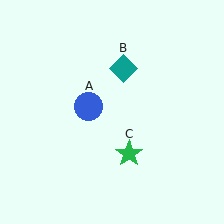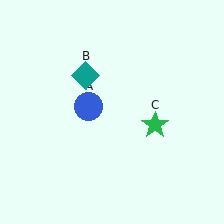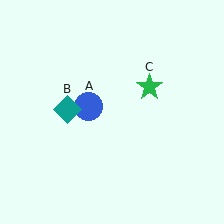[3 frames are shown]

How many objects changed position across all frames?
2 objects changed position: teal diamond (object B), green star (object C).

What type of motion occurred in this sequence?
The teal diamond (object B), green star (object C) rotated counterclockwise around the center of the scene.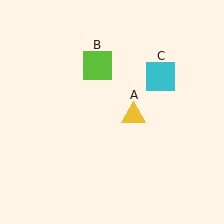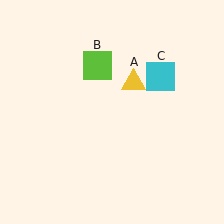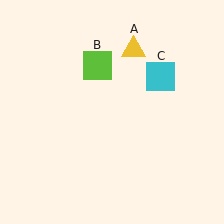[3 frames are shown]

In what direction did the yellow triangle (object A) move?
The yellow triangle (object A) moved up.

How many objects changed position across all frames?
1 object changed position: yellow triangle (object A).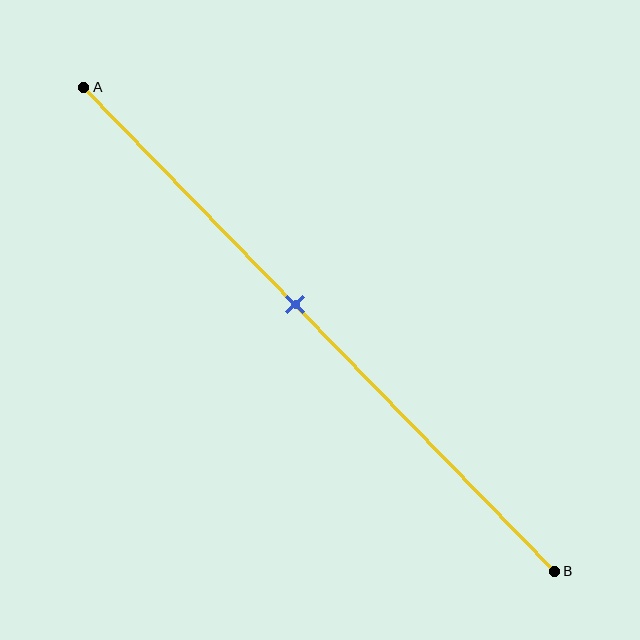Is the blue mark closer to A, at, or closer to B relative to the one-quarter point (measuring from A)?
The blue mark is closer to point B than the one-quarter point of segment AB.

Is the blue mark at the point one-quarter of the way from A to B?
No, the mark is at about 45% from A, not at the 25% one-quarter point.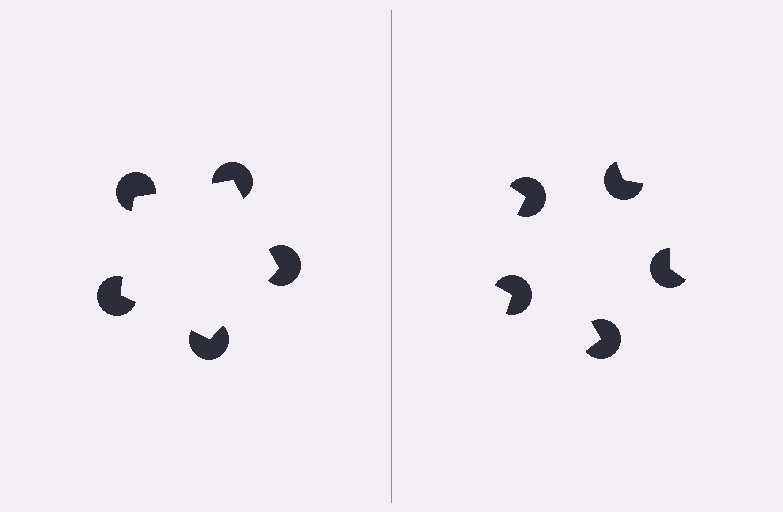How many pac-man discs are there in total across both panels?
10 — 5 on each side.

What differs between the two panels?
The pac-man discs are positioned identically on both sides; only the wedge orientations differ. On the left they align to a pentagon; on the right they are misaligned.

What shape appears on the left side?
An illusory pentagon.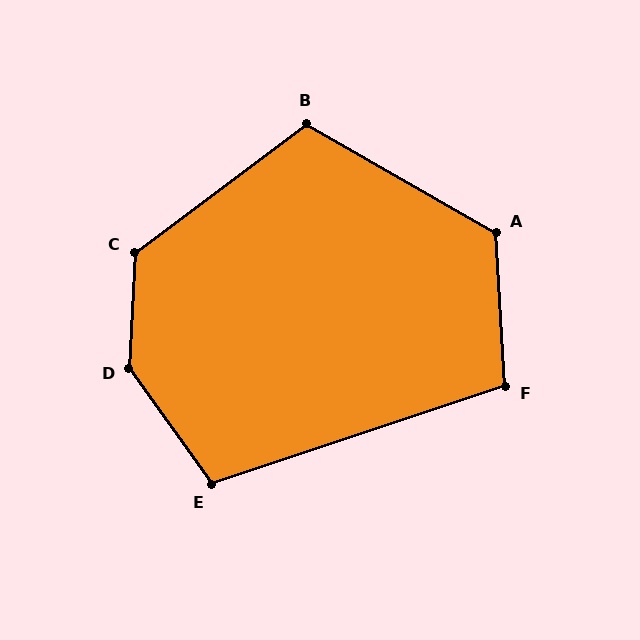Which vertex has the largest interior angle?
D, at approximately 142 degrees.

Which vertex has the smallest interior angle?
F, at approximately 105 degrees.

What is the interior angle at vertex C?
Approximately 130 degrees (obtuse).